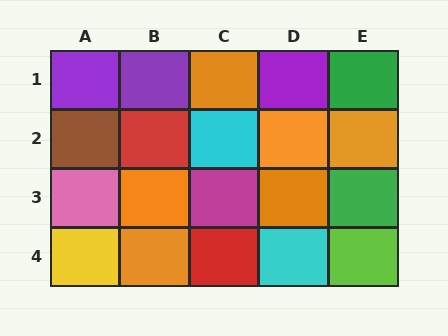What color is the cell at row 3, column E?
Green.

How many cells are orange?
6 cells are orange.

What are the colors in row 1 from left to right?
Purple, purple, orange, purple, green.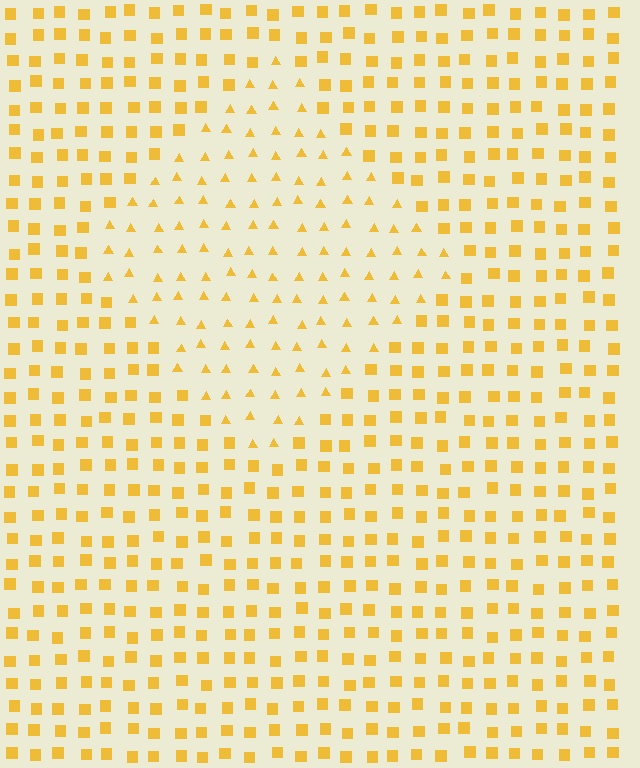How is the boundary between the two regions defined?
The boundary is defined by a change in element shape: triangles inside vs. squares outside. All elements share the same color and spacing.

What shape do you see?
I see a diamond.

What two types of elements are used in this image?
The image uses triangles inside the diamond region and squares outside it.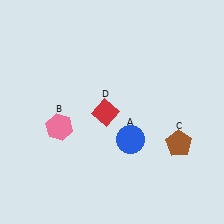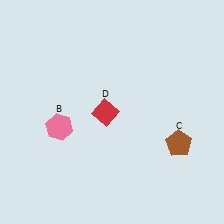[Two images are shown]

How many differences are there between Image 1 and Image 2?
There is 1 difference between the two images.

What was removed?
The blue circle (A) was removed in Image 2.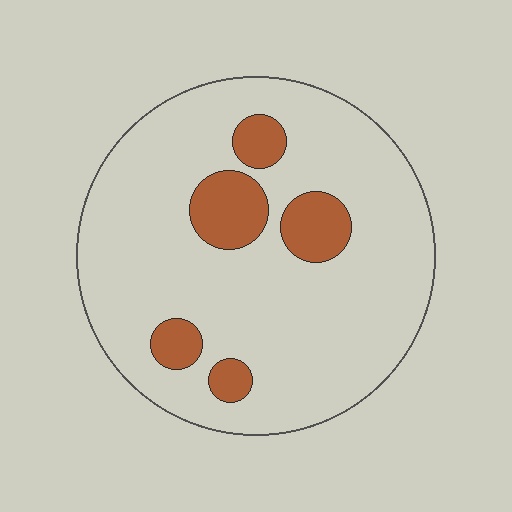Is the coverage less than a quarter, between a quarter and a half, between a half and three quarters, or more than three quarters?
Less than a quarter.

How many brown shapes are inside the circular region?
5.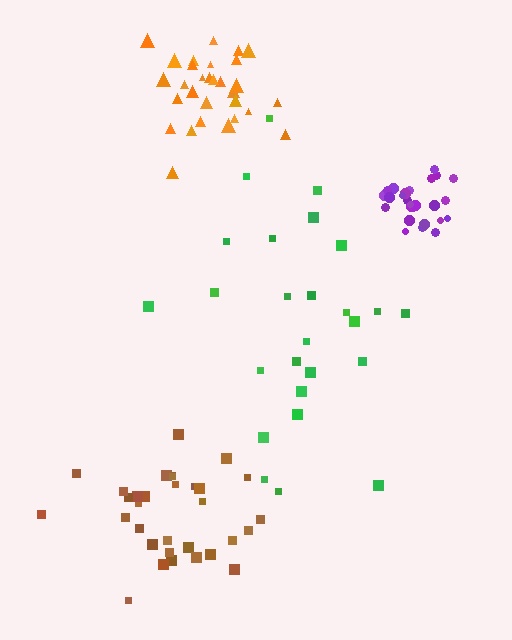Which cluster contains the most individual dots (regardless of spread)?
Brown (32).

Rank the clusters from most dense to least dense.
purple, orange, brown, green.